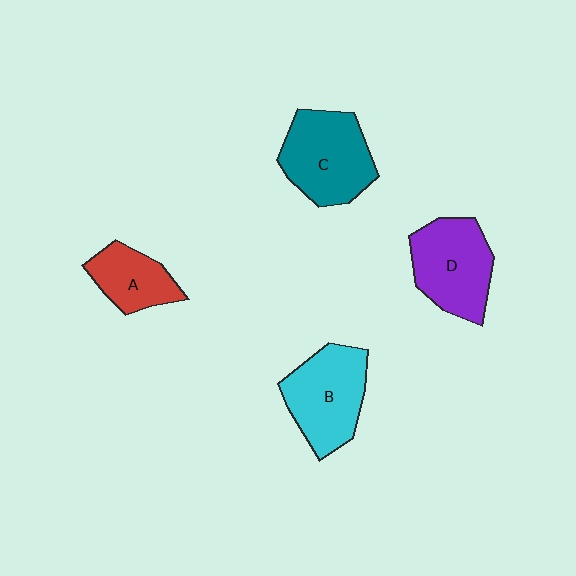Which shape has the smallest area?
Shape A (red).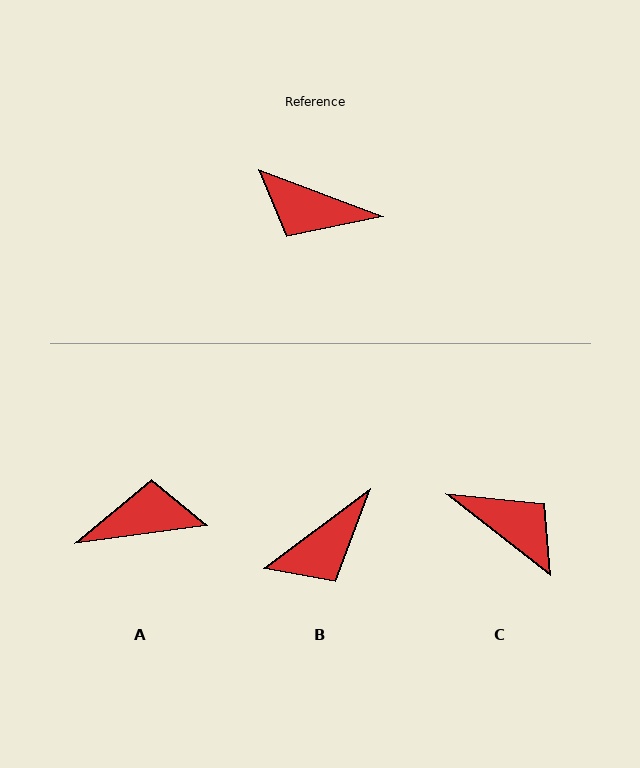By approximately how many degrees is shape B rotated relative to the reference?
Approximately 57 degrees counter-clockwise.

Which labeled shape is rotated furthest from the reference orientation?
C, about 163 degrees away.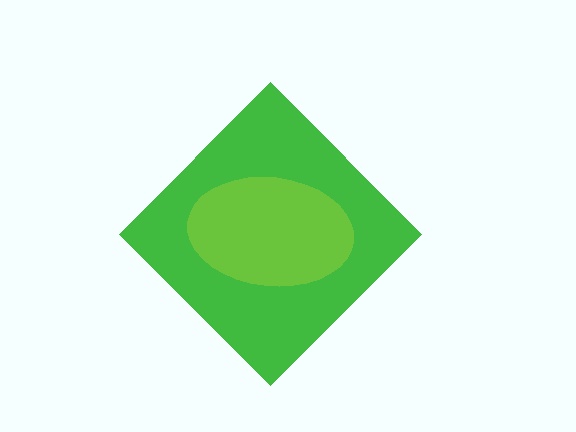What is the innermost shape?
The lime ellipse.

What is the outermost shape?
The green diamond.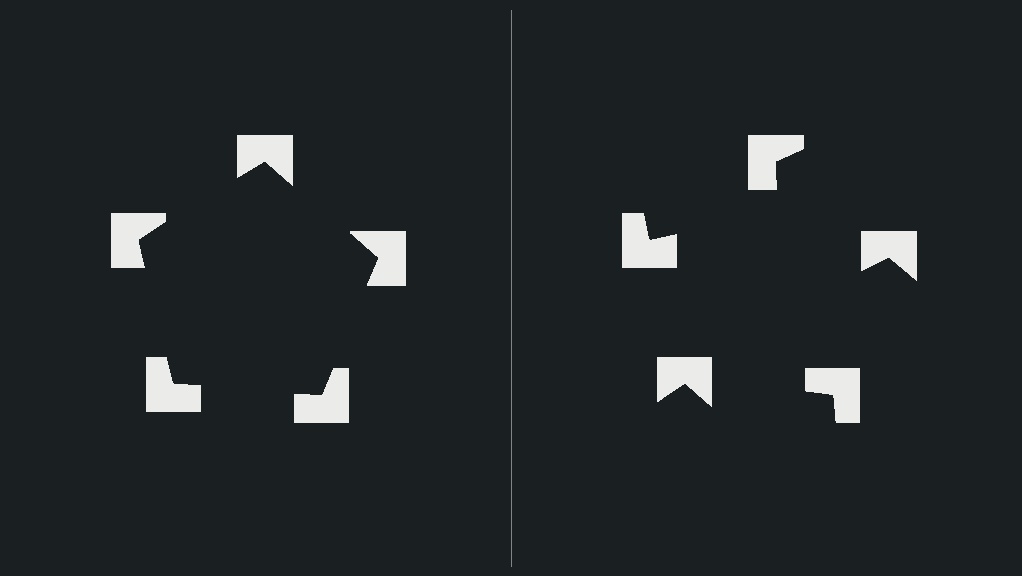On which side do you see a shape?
An illusory pentagon appears on the left side. On the right side the wedge cuts are rotated, so no coherent shape forms.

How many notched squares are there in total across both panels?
10 — 5 on each side.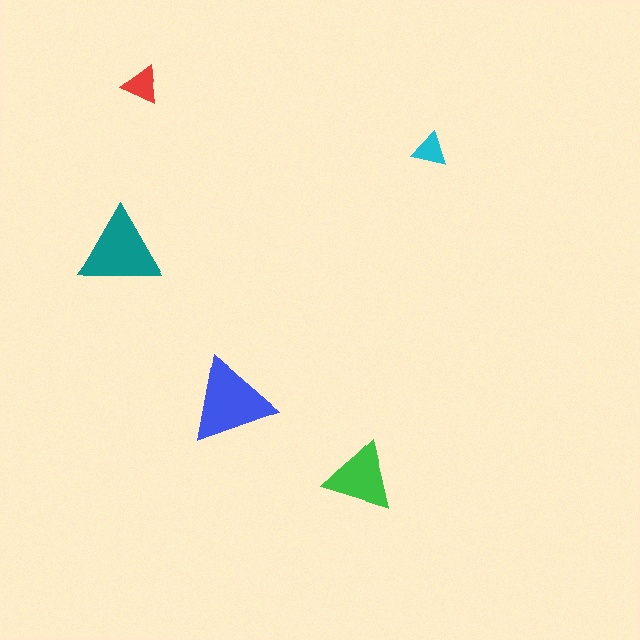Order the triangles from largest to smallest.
the blue one, the teal one, the green one, the red one, the cyan one.